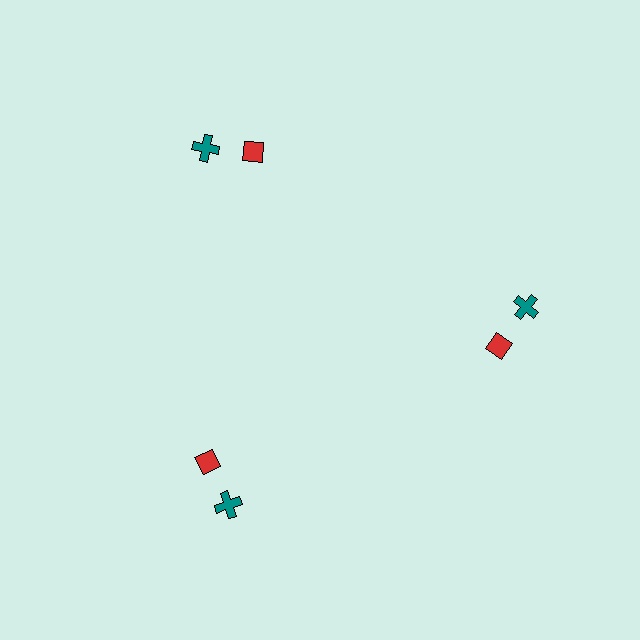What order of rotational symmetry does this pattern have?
This pattern has 3-fold rotational symmetry.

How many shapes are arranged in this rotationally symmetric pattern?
There are 6 shapes, arranged in 3 groups of 2.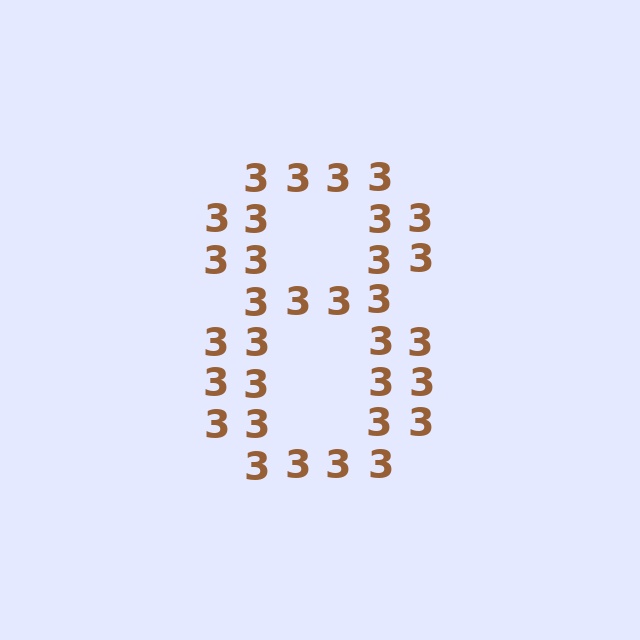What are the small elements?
The small elements are digit 3's.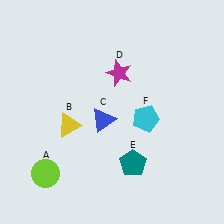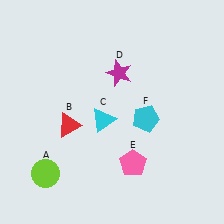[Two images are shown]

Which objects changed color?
B changed from yellow to red. C changed from blue to cyan. E changed from teal to pink.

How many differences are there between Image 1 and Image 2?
There are 3 differences between the two images.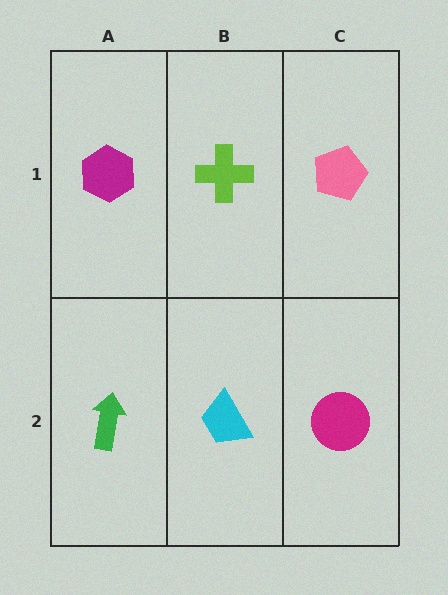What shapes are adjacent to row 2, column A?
A magenta hexagon (row 1, column A), a cyan trapezoid (row 2, column B).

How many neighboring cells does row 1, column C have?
2.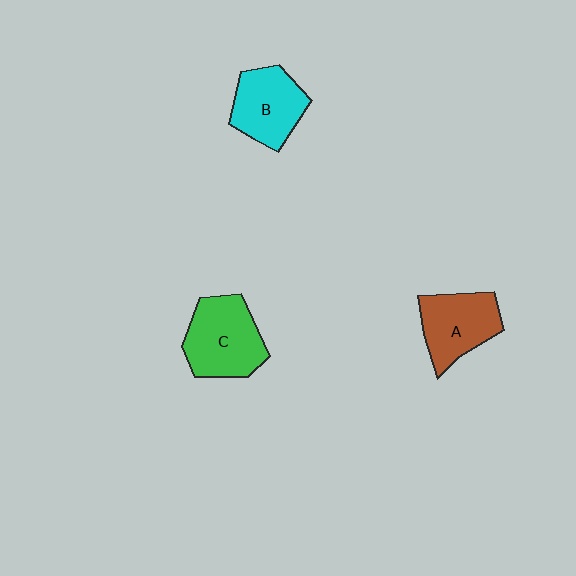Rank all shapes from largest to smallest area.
From largest to smallest: C (green), A (brown), B (cyan).